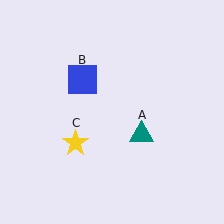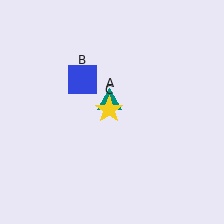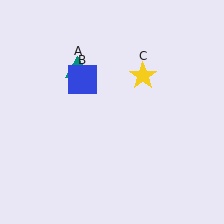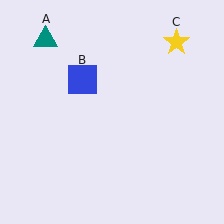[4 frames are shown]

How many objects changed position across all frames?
2 objects changed position: teal triangle (object A), yellow star (object C).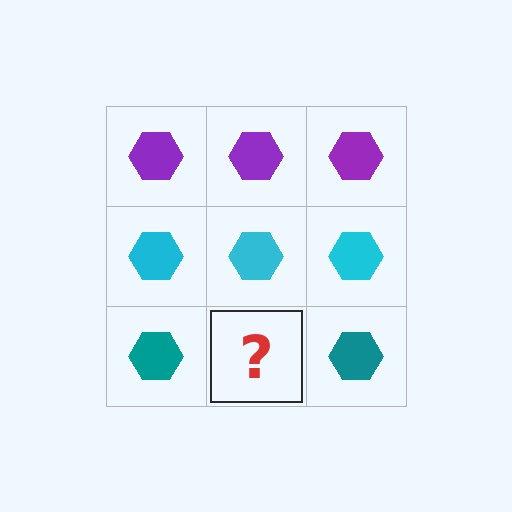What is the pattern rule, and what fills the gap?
The rule is that each row has a consistent color. The gap should be filled with a teal hexagon.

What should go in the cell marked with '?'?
The missing cell should contain a teal hexagon.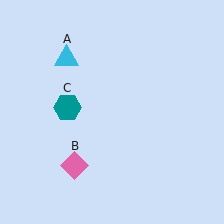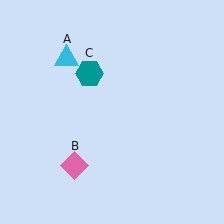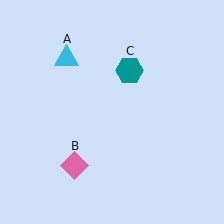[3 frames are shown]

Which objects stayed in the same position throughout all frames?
Cyan triangle (object A) and pink diamond (object B) remained stationary.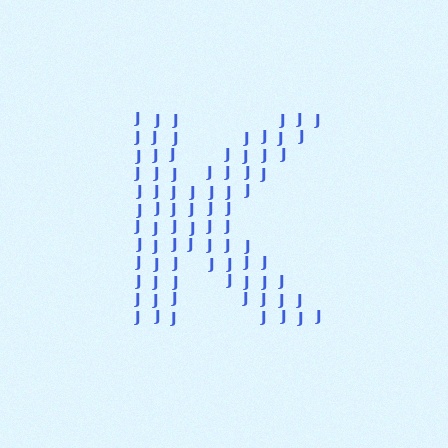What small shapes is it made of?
It is made of small letter J's.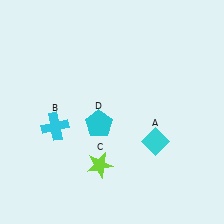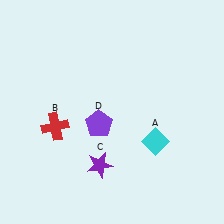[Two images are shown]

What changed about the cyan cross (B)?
In Image 1, B is cyan. In Image 2, it changed to red.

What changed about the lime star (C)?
In Image 1, C is lime. In Image 2, it changed to purple.